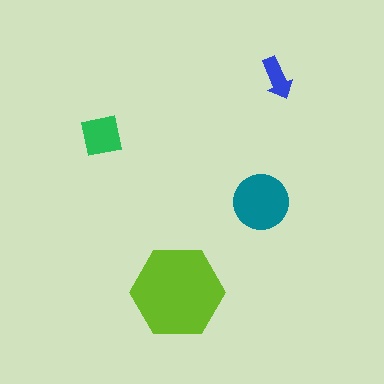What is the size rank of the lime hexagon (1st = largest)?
1st.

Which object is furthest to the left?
The green square is leftmost.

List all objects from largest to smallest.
The lime hexagon, the teal circle, the green square, the blue arrow.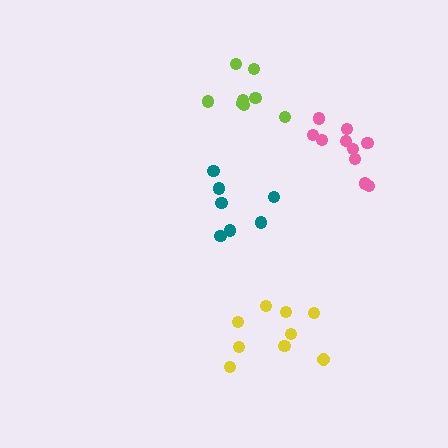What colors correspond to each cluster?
The clusters are colored: teal, pink, yellow, lime.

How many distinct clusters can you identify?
There are 4 distinct clusters.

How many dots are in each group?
Group 1: 7 dots, Group 2: 10 dots, Group 3: 9 dots, Group 4: 8 dots (34 total).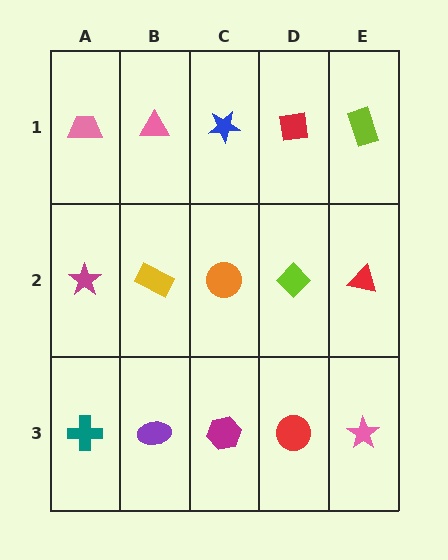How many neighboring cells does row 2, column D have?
4.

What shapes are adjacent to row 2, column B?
A pink triangle (row 1, column B), a purple ellipse (row 3, column B), a magenta star (row 2, column A), an orange circle (row 2, column C).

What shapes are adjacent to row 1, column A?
A magenta star (row 2, column A), a pink triangle (row 1, column B).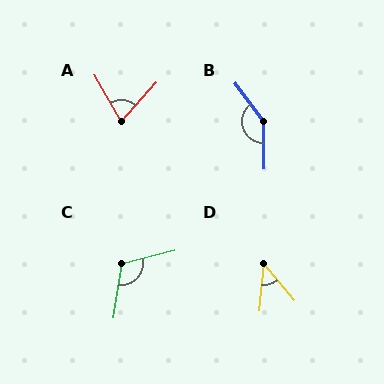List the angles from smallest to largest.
D (45°), A (72°), C (113°), B (144°).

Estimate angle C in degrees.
Approximately 113 degrees.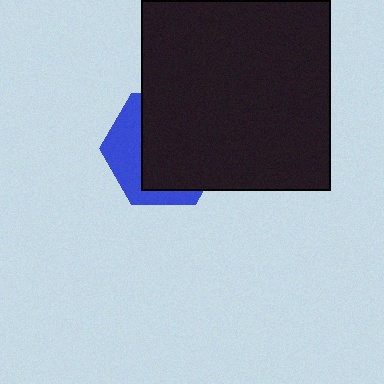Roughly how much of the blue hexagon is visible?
A small part of it is visible (roughly 35%).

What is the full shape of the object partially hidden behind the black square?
The partially hidden object is a blue hexagon.